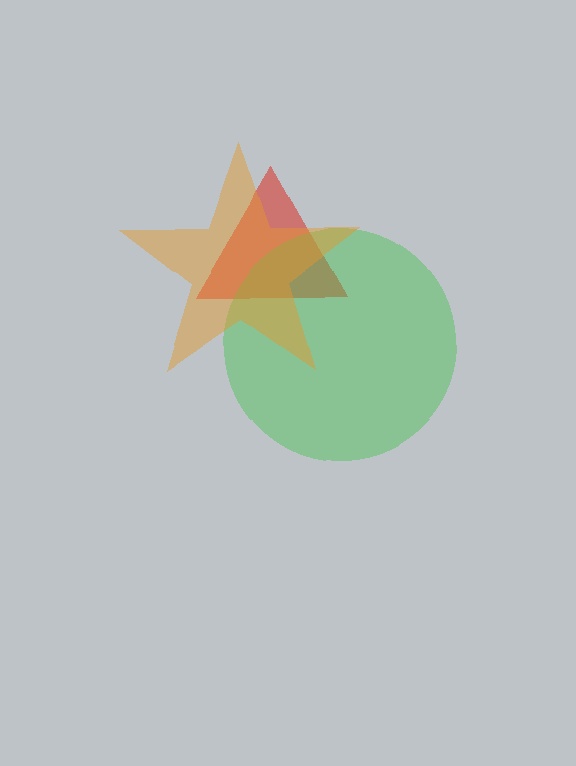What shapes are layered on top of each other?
The layered shapes are: a red triangle, a green circle, an orange star.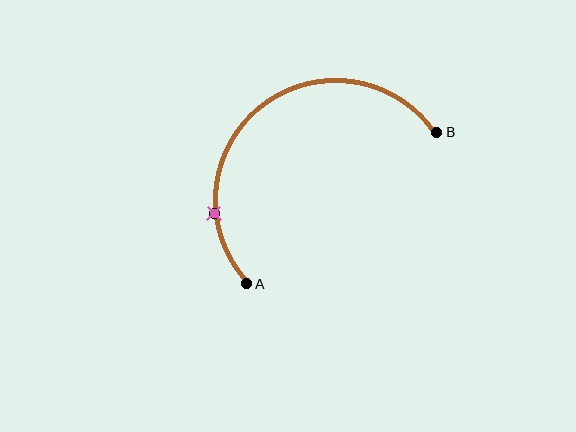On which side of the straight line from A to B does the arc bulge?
The arc bulges above and to the left of the straight line connecting A and B.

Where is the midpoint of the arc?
The arc midpoint is the point on the curve farthest from the straight line joining A and B. It sits above and to the left of that line.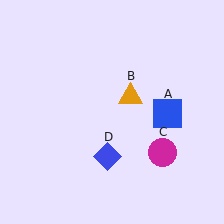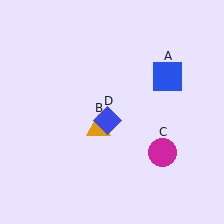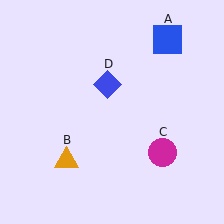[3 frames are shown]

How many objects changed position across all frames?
3 objects changed position: blue square (object A), orange triangle (object B), blue diamond (object D).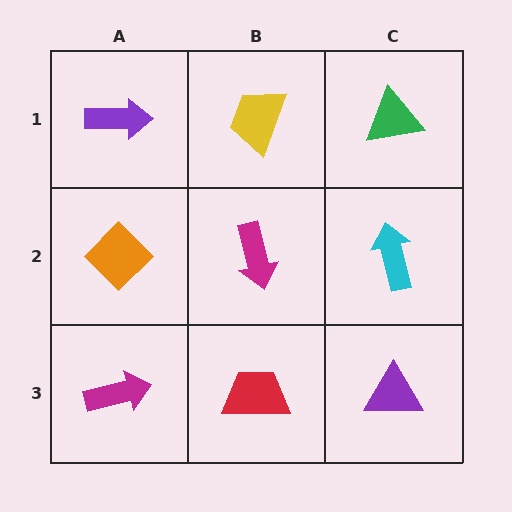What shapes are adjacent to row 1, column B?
A magenta arrow (row 2, column B), a purple arrow (row 1, column A), a green triangle (row 1, column C).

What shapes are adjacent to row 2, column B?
A yellow trapezoid (row 1, column B), a red trapezoid (row 3, column B), an orange diamond (row 2, column A), a cyan arrow (row 2, column C).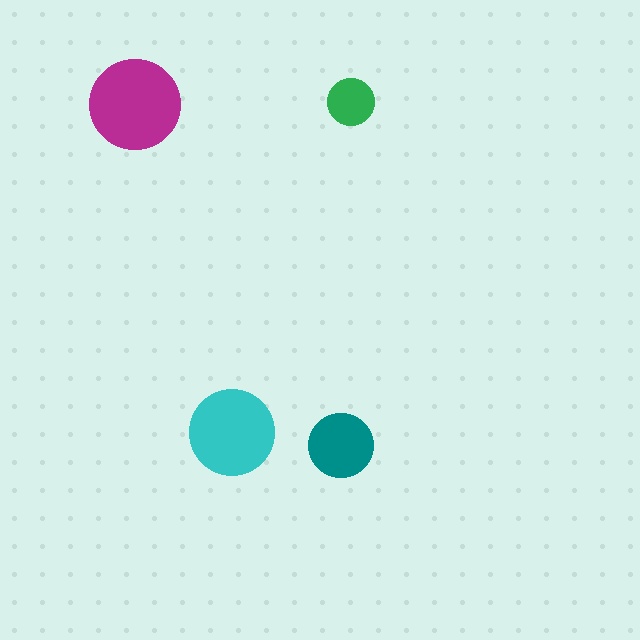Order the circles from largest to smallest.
the magenta one, the cyan one, the teal one, the green one.